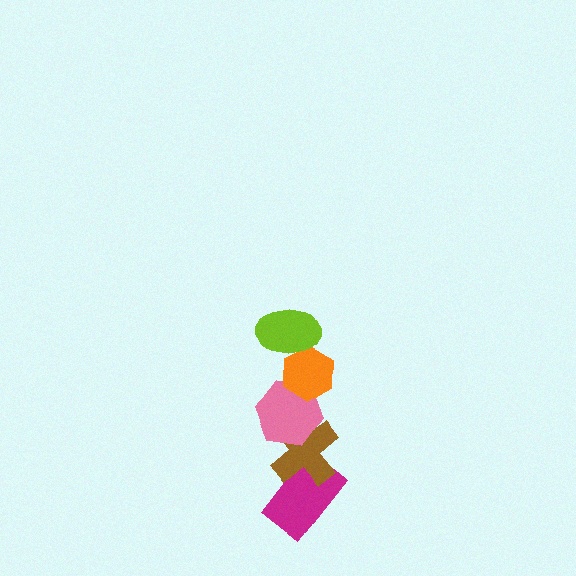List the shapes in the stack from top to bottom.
From top to bottom: the lime ellipse, the orange hexagon, the pink hexagon, the brown cross, the magenta rectangle.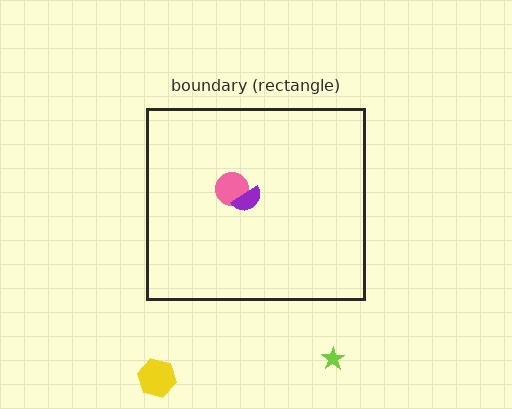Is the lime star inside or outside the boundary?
Outside.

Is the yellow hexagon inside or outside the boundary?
Outside.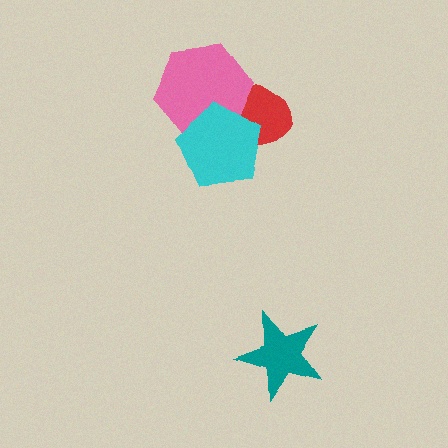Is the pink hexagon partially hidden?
Yes, it is partially covered by another shape.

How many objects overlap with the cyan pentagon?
2 objects overlap with the cyan pentagon.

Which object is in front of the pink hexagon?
The cyan pentagon is in front of the pink hexagon.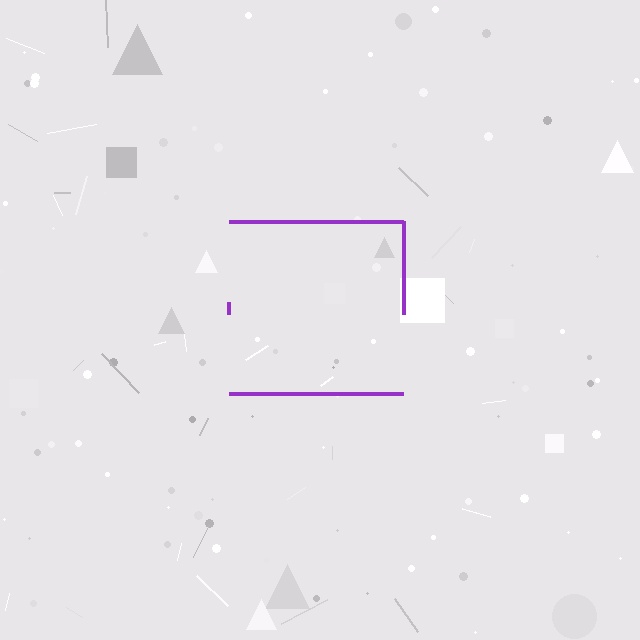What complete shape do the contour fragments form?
The contour fragments form a square.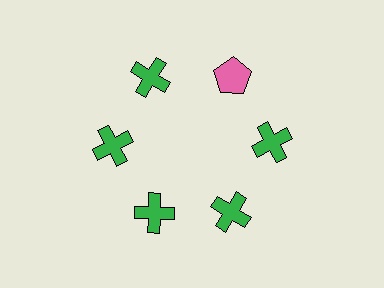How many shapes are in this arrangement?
There are 6 shapes arranged in a ring pattern.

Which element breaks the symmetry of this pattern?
The pink pentagon at roughly the 1 o'clock position breaks the symmetry. All other shapes are green crosses.